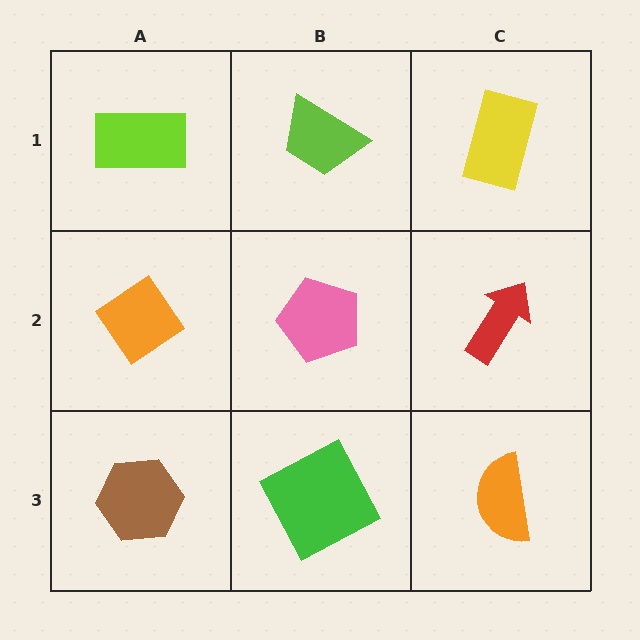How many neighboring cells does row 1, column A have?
2.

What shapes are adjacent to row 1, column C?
A red arrow (row 2, column C), a lime trapezoid (row 1, column B).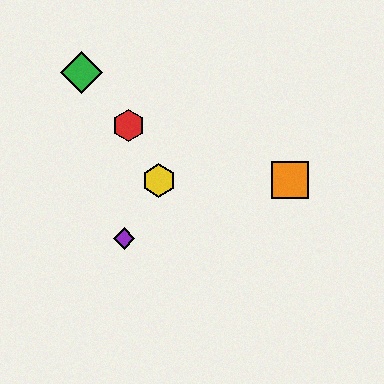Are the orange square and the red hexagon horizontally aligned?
No, the orange square is at y≈180 and the red hexagon is at y≈126.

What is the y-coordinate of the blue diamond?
The blue diamond is at y≈180.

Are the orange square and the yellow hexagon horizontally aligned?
Yes, both are at y≈180.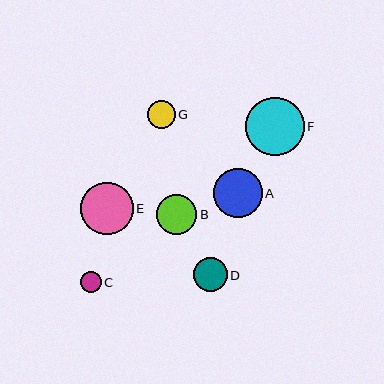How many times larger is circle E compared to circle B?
Circle E is approximately 1.3 times the size of circle B.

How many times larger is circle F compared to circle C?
Circle F is approximately 2.8 times the size of circle C.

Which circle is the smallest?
Circle C is the smallest with a size of approximately 21 pixels.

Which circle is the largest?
Circle F is the largest with a size of approximately 58 pixels.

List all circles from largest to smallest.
From largest to smallest: F, E, A, B, D, G, C.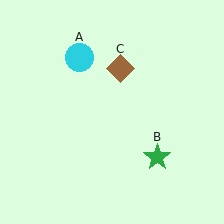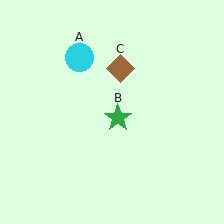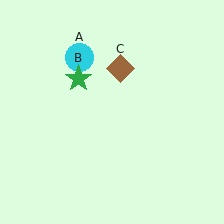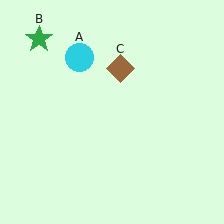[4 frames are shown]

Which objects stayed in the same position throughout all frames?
Cyan circle (object A) and brown diamond (object C) remained stationary.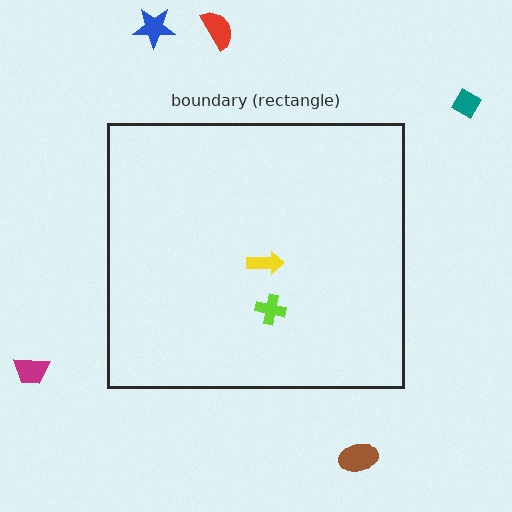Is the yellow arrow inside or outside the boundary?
Inside.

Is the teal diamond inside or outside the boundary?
Outside.